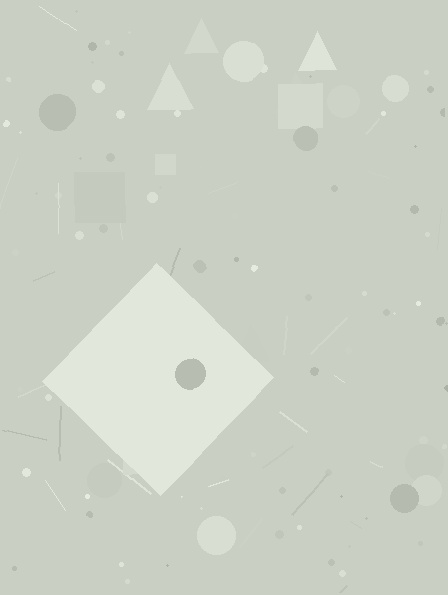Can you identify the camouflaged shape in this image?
The camouflaged shape is a diamond.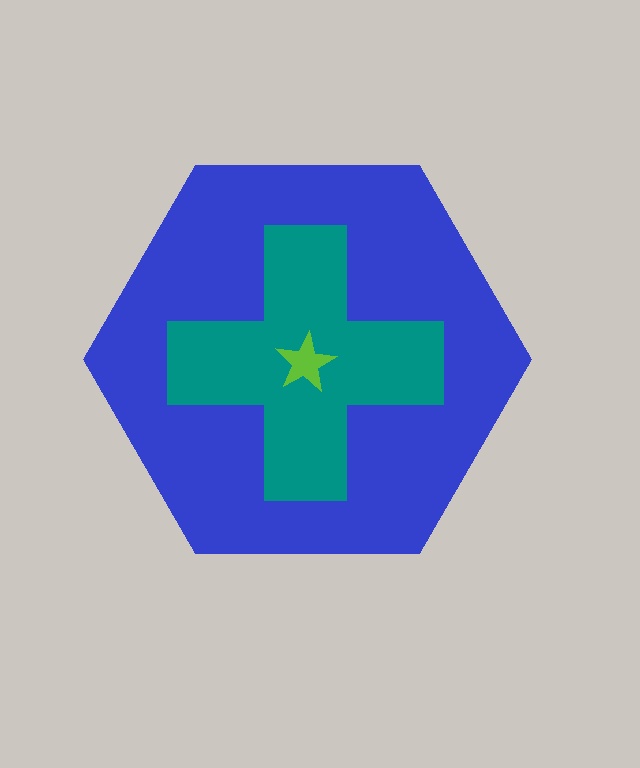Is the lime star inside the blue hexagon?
Yes.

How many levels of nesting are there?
3.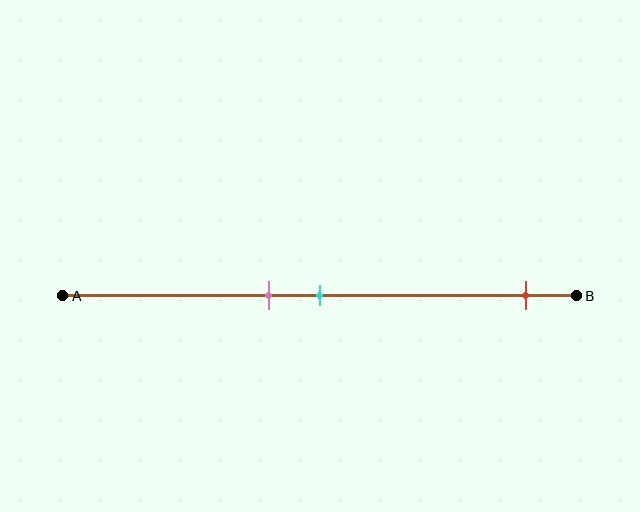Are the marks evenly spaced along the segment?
No, the marks are not evenly spaced.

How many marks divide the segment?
There are 3 marks dividing the segment.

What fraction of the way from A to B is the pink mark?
The pink mark is approximately 40% (0.4) of the way from A to B.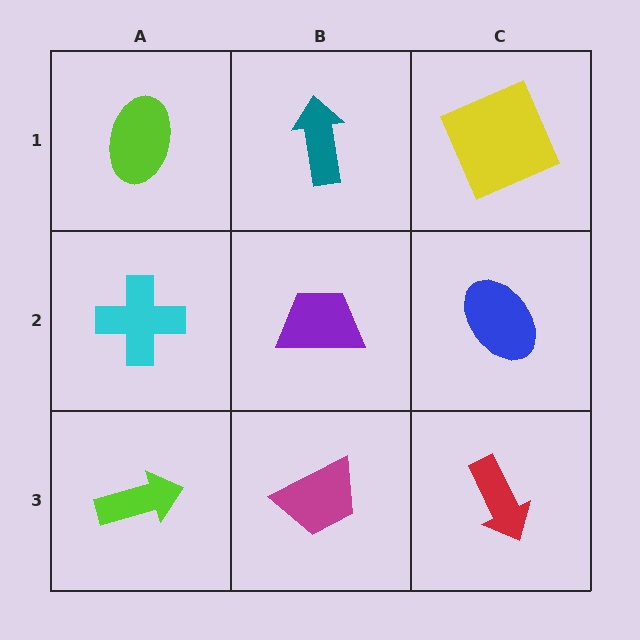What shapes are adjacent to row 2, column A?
A lime ellipse (row 1, column A), a lime arrow (row 3, column A), a purple trapezoid (row 2, column B).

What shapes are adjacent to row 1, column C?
A blue ellipse (row 2, column C), a teal arrow (row 1, column B).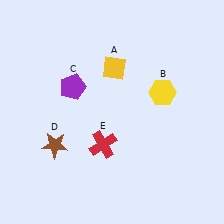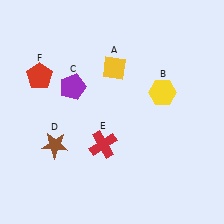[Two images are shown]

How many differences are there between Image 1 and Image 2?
There is 1 difference between the two images.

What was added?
A red pentagon (F) was added in Image 2.